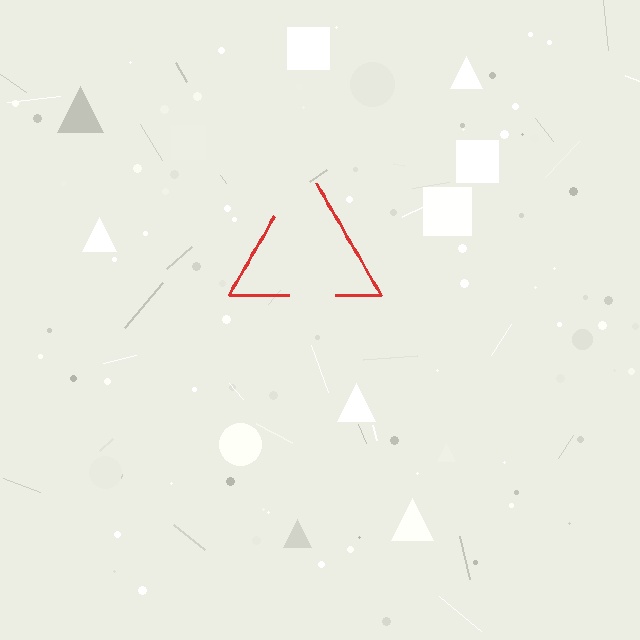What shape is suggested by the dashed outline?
The dashed outline suggests a triangle.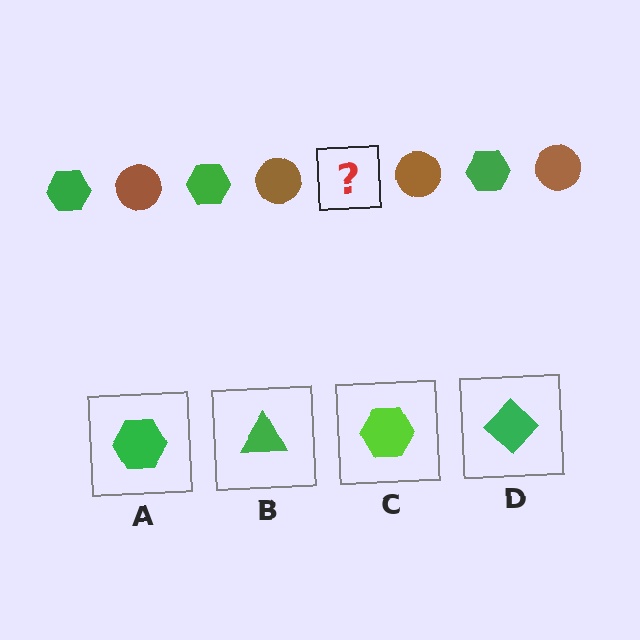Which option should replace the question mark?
Option A.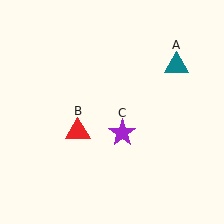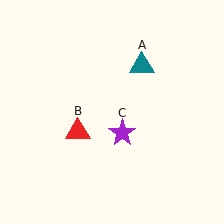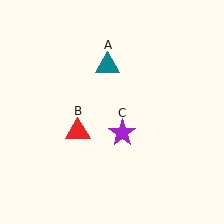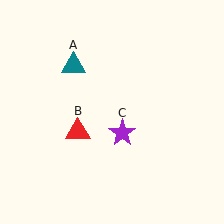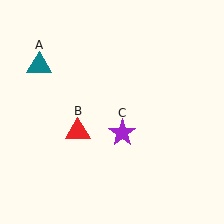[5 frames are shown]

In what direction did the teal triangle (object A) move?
The teal triangle (object A) moved left.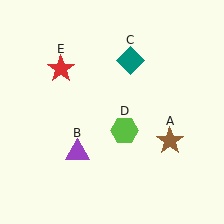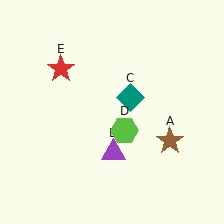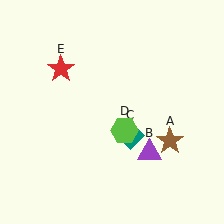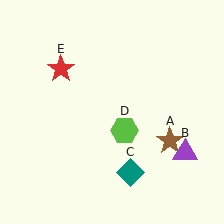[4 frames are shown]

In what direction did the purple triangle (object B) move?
The purple triangle (object B) moved right.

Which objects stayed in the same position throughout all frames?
Brown star (object A) and lime hexagon (object D) and red star (object E) remained stationary.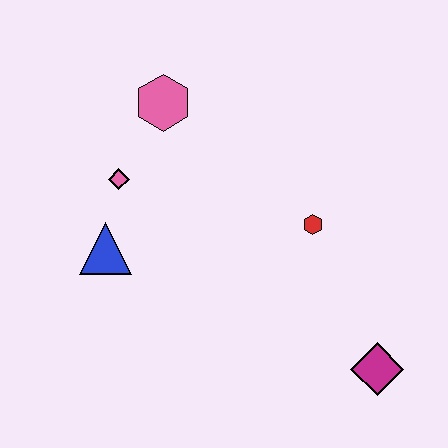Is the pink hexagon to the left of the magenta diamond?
Yes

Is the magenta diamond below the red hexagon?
Yes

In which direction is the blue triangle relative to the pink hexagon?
The blue triangle is below the pink hexagon.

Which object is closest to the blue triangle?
The pink diamond is closest to the blue triangle.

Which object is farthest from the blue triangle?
The magenta diamond is farthest from the blue triangle.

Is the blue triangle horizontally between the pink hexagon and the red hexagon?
No